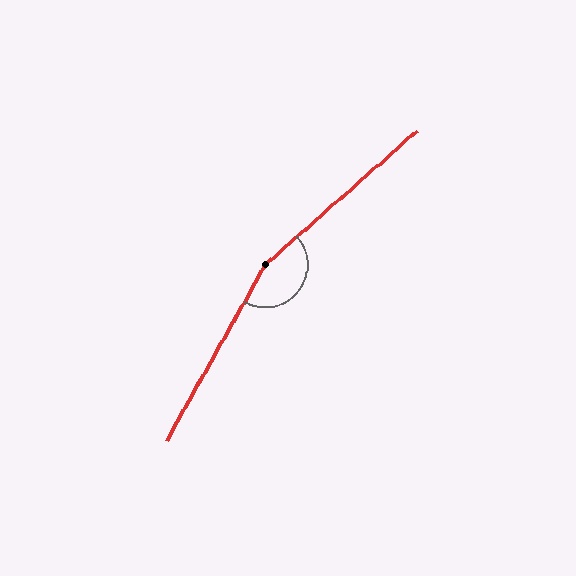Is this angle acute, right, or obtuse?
It is obtuse.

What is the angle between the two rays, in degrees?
Approximately 161 degrees.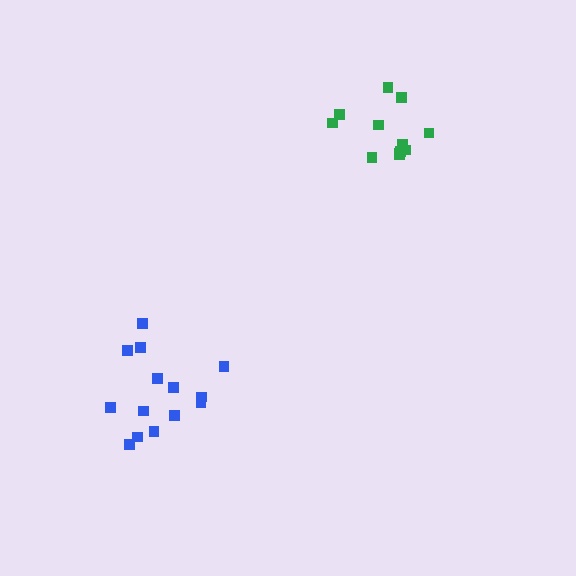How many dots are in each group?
Group 1: 12 dots, Group 2: 14 dots (26 total).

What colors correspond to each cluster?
The clusters are colored: green, blue.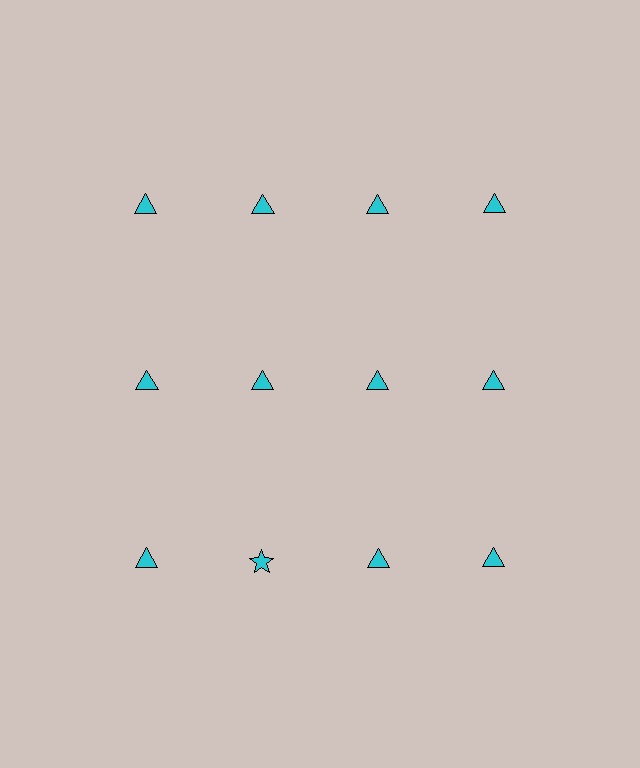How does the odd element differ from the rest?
It has a different shape: star instead of triangle.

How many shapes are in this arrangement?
There are 12 shapes arranged in a grid pattern.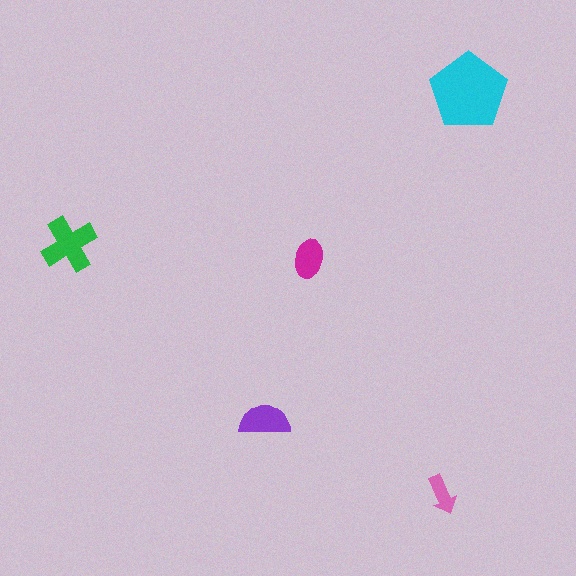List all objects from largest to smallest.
The cyan pentagon, the green cross, the purple semicircle, the magenta ellipse, the pink arrow.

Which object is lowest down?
The pink arrow is bottommost.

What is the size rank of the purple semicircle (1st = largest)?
3rd.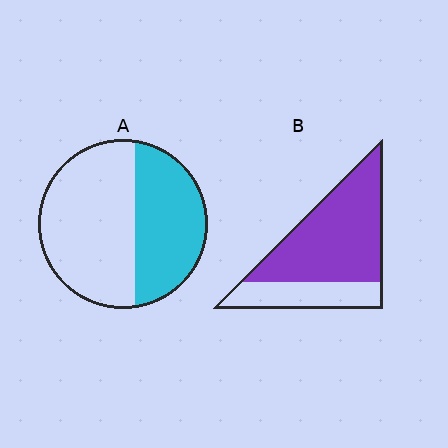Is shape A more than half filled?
No.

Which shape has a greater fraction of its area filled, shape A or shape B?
Shape B.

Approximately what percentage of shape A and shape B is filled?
A is approximately 40% and B is approximately 70%.